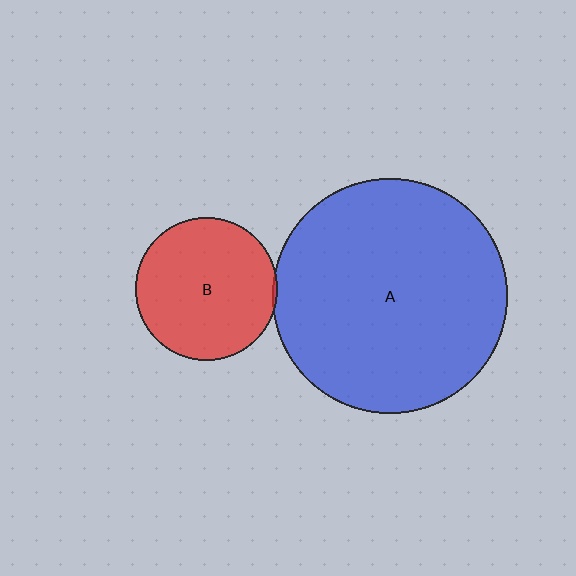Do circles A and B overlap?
Yes.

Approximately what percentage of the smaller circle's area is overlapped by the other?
Approximately 5%.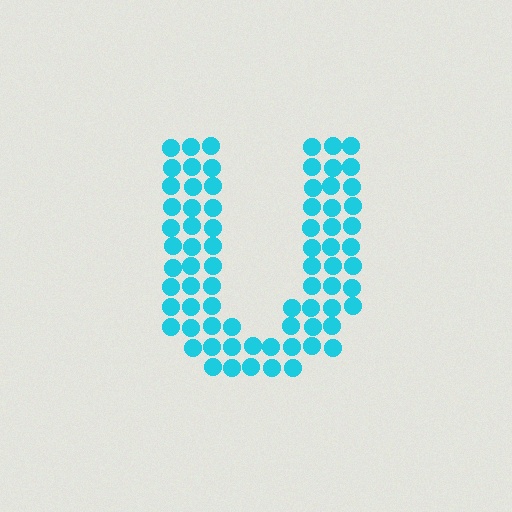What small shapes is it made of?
It is made of small circles.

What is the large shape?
The large shape is the letter U.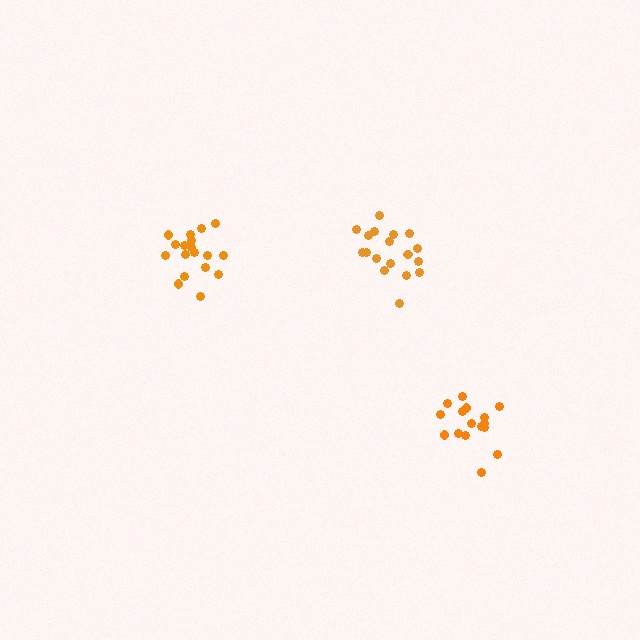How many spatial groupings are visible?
There are 3 spatial groupings.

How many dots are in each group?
Group 1: 18 dots, Group 2: 16 dots, Group 3: 18 dots (52 total).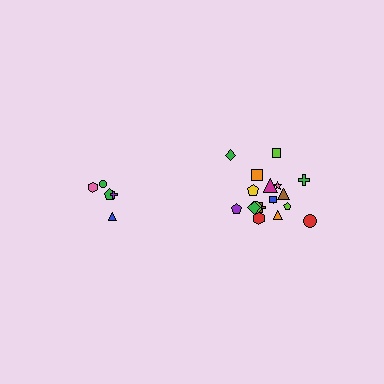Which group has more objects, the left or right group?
The right group.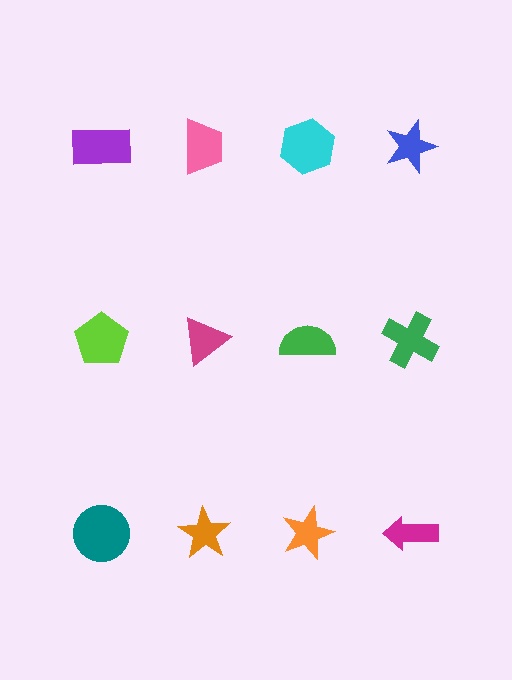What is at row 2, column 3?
A green semicircle.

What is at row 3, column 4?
A magenta arrow.